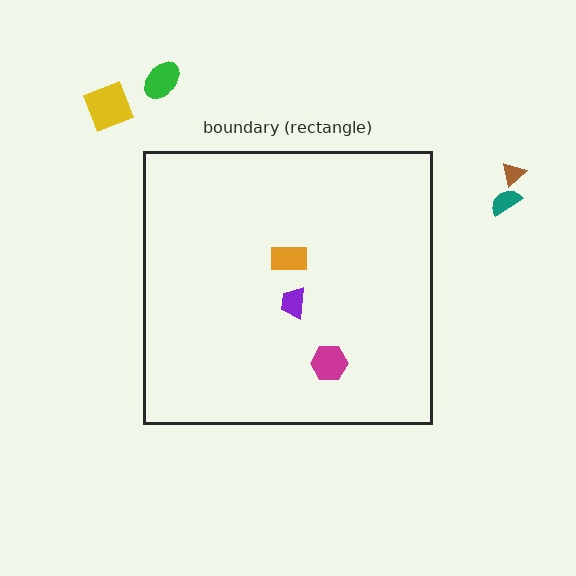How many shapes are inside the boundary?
3 inside, 4 outside.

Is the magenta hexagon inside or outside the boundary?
Inside.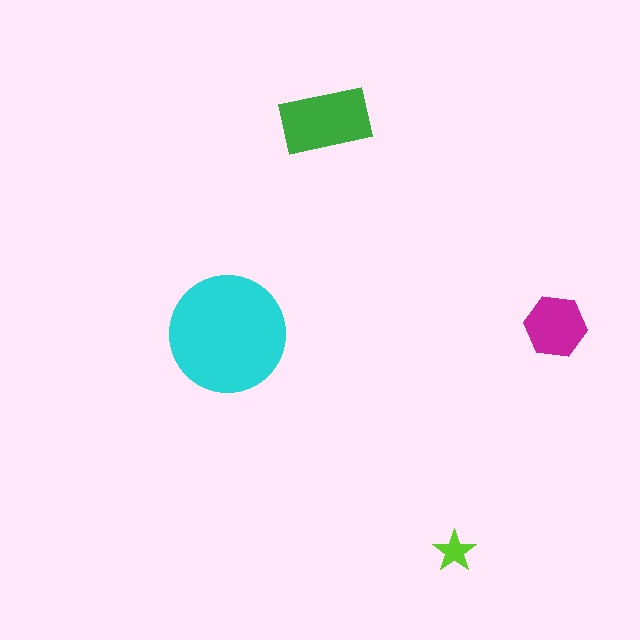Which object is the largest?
The cyan circle.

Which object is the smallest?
The lime star.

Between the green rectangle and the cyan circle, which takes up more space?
The cyan circle.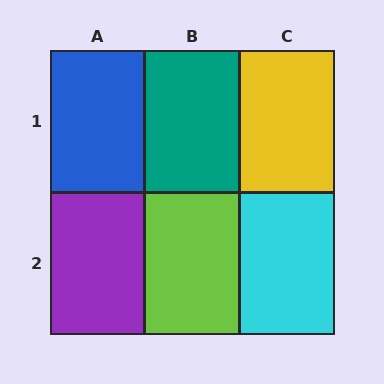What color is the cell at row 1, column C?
Yellow.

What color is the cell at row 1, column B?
Teal.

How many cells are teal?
1 cell is teal.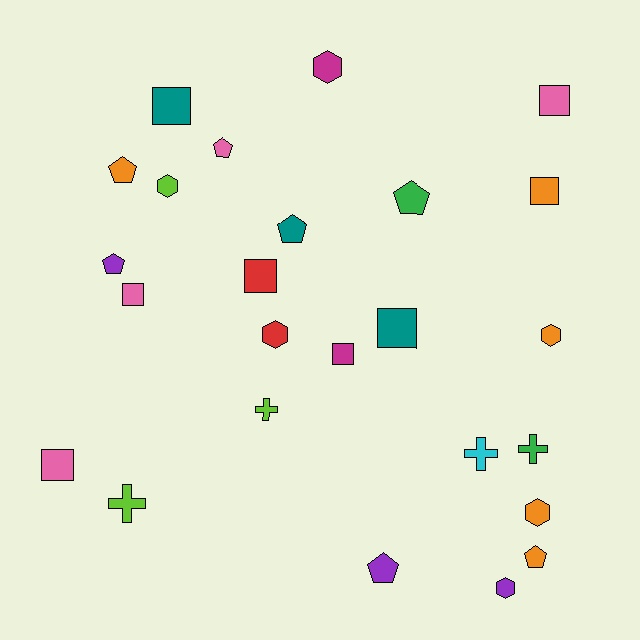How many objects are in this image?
There are 25 objects.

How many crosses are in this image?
There are 4 crosses.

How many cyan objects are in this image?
There is 1 cyan object.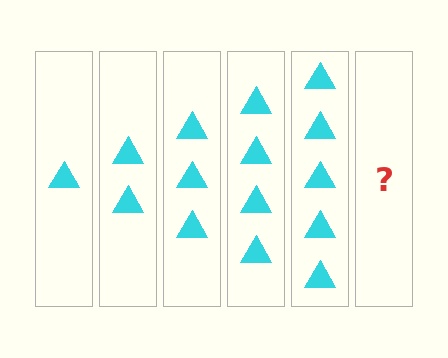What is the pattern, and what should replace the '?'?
The pattern is that each step adds one more triangle. The '?' should be 6 triangles.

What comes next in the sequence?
The next element should be 6 triangles.